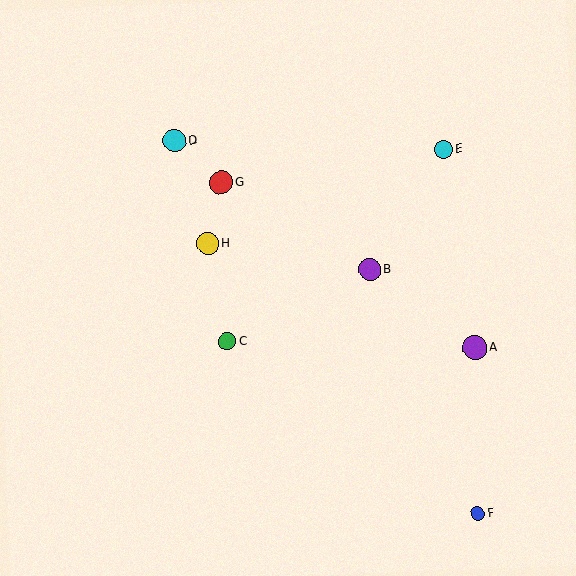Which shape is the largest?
The purple circle (labeled A) is the largest.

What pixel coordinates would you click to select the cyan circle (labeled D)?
Click at (174, 141) to select the cyan circle D.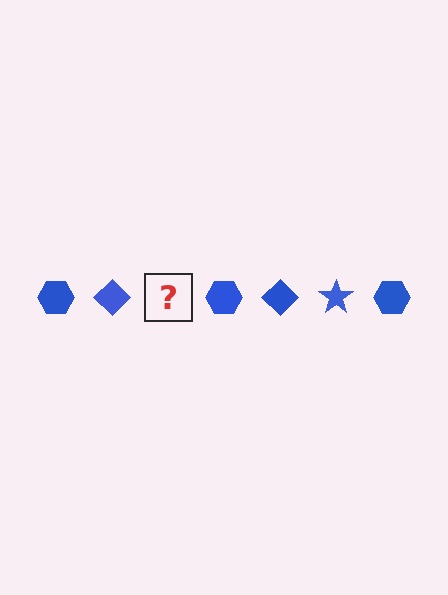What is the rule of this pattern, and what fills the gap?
The rule is that the pattern cycles through hexagon, diamond, star shapes in blue. The gap should be filled with a blue star.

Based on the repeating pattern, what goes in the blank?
The blank should be a blue star.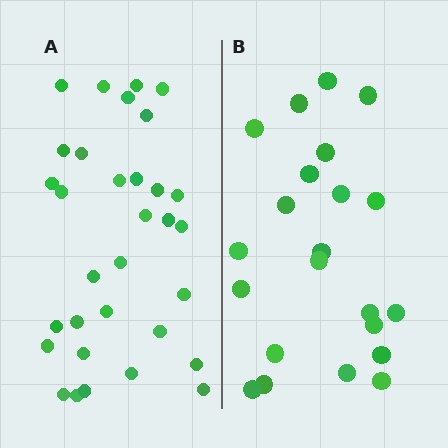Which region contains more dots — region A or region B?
Region A (the left region) has more dots.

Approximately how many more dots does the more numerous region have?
Region A has roughly 10 or so more dots than region B.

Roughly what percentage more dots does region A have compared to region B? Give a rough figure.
About 45% more.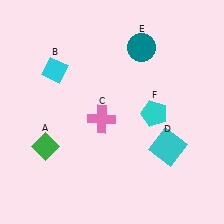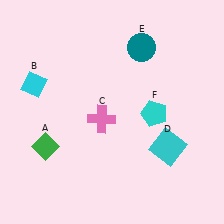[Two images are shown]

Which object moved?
The cyan diamond (B) moved left.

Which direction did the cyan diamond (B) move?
The cyan diamond (B) moved left.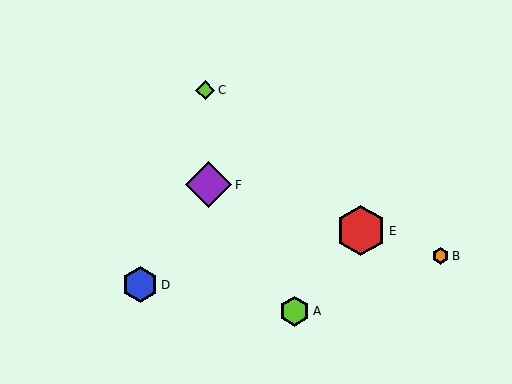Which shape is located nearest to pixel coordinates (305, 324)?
The lime hexagon (labeled A) at (295, 311) is nearest to that location.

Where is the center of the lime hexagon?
The center of the lime hexagon is at (295, 311).